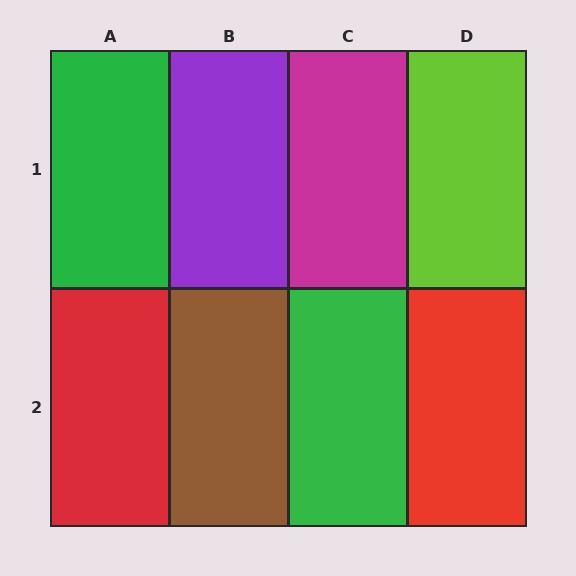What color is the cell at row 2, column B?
Brown.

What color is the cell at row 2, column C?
Green.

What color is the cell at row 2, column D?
Red.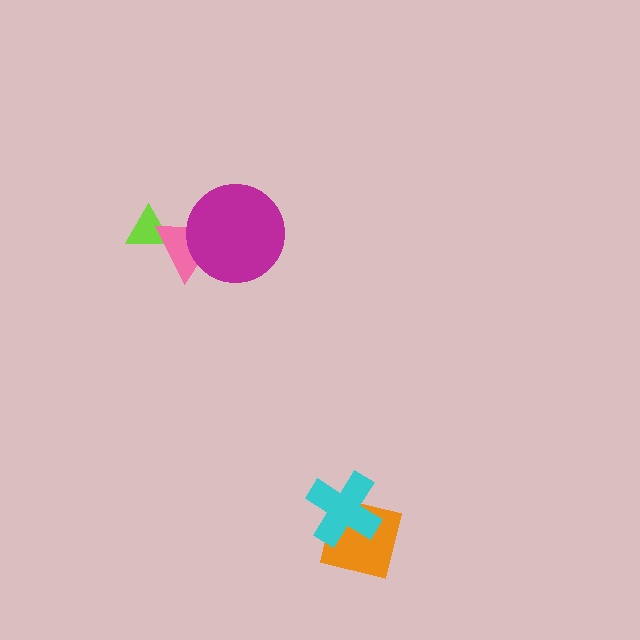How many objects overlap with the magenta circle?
1 object overlaps with the magenta circle.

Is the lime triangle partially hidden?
Yes, it is partially covered by another shape.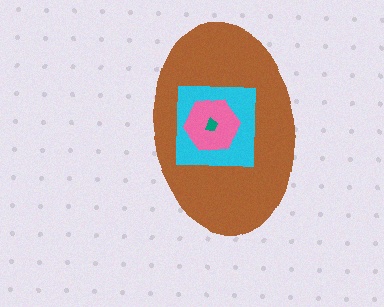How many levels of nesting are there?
4.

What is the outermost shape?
The brown ellipse.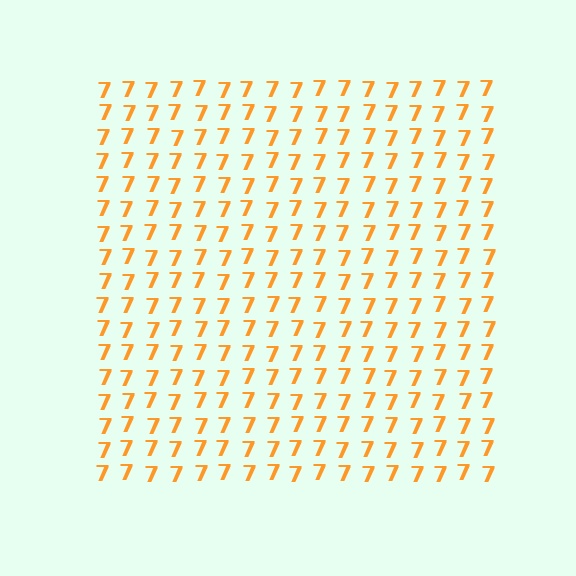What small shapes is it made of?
It is made of small digit 7's.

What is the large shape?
The large shape is a square.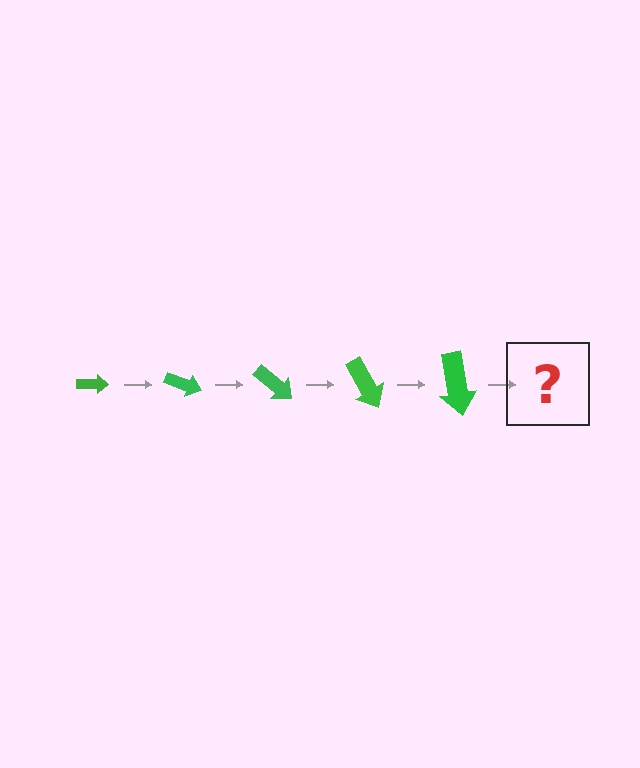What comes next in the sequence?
The next element should be an arrow, larger than the previous one and rotated 100 degrees from the start.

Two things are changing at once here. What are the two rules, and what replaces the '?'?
The two rules are that the arrow grows larger each step and it rotates 20 degrees each step. The '?' should be an arrow, larger than the previous one and rotated 100 degrees from the start.